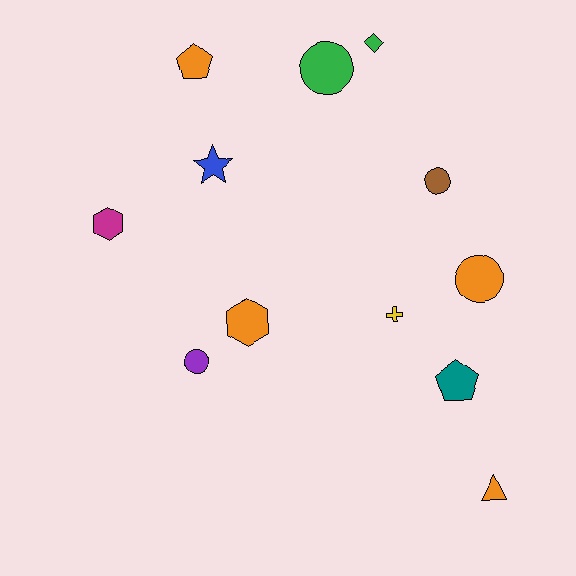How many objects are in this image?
There are 12 objects.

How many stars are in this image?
There is 1 star.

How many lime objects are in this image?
There are no lime objects.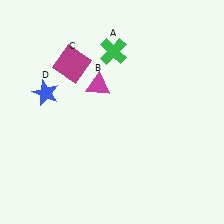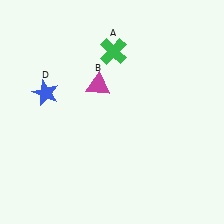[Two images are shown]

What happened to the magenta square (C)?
The magenta square (C) was removed in Image 2. It was in the top-left area of Image 1.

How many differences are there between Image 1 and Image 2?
There is 1 difference between the two images.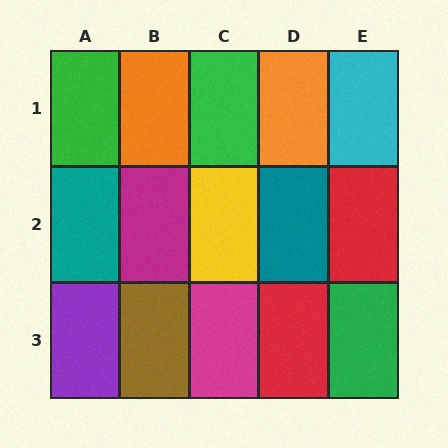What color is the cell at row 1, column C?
Green.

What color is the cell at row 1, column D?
Orange.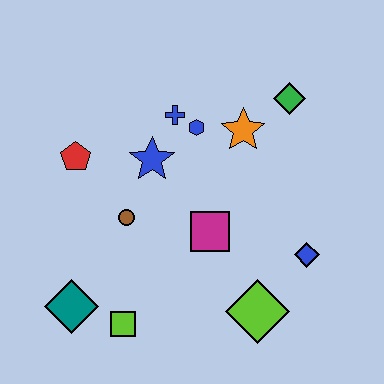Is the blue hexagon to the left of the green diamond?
Yes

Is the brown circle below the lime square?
No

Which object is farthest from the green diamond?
The teal diamond is farthest from the green diamond.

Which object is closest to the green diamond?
The orange star is closest to the green diamond.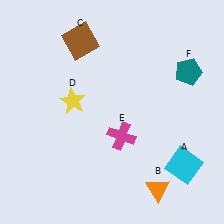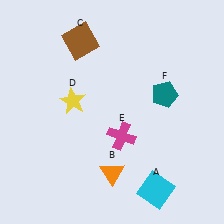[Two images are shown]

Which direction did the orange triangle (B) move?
The orange triangle (B) moved left.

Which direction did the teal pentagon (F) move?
The teal pentagon (F) moved left.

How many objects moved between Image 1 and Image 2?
3 objects moved between the two images.